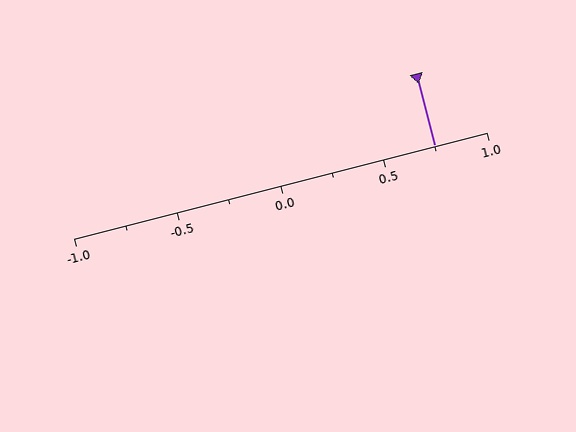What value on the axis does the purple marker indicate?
The marker indicates approximately 0.75.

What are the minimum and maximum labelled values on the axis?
The axis runs from -1.0 to 1.0.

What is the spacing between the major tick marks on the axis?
The major ticks are spaced 0.5 apart.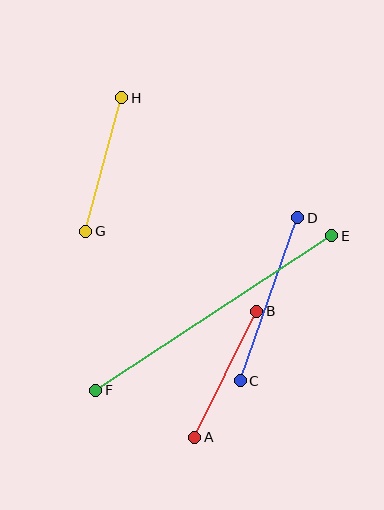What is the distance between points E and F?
The distance is approximately 282 pixels.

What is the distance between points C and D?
The distance is approximately 173 pixels.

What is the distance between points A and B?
The distance is approximately 141 pixels.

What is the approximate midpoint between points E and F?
The midpoint is at approximately (214, 313) pixels.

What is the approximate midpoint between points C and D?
The midpoint is at approximately (269, 299) pixels.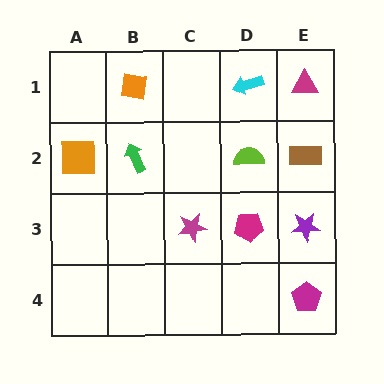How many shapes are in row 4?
1 shape.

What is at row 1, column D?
A cyan arrow.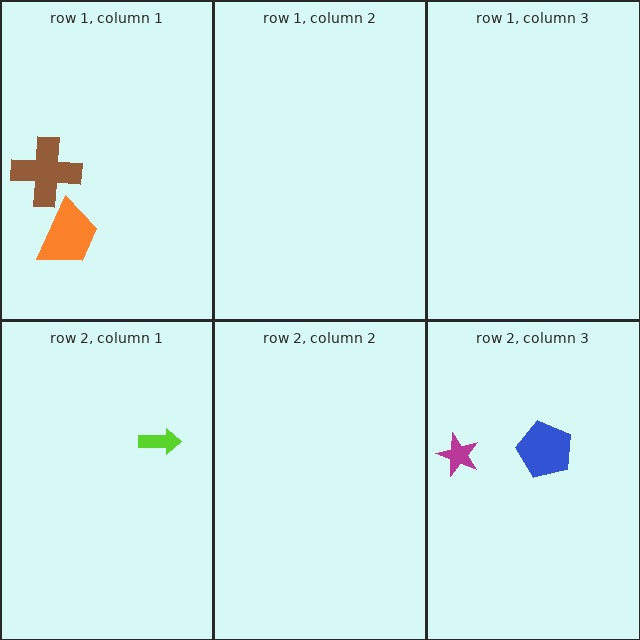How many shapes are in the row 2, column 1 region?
1.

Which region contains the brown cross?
The row 1, column 1 region.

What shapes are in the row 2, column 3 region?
The blue pentagon, the magenta star.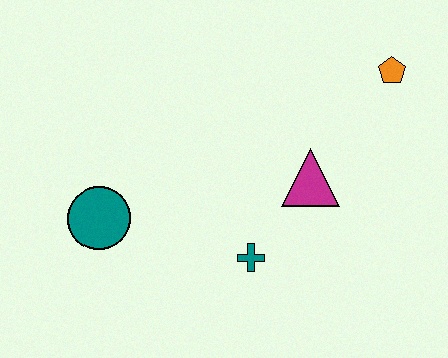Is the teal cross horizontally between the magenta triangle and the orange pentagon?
No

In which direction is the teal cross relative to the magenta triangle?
The teal cross is below the magenta triangle.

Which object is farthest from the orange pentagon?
The teal circle is farthest from the orange pentagon.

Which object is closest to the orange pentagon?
The magenta triangle is closest to the orange pentagon.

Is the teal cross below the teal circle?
Yes